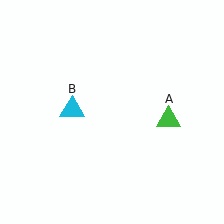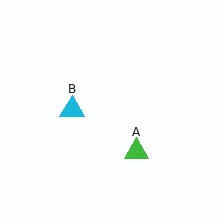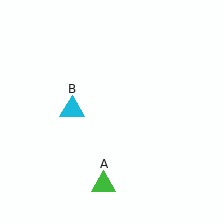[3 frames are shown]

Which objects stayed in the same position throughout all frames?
Cyan triangle (object B) remained stationary.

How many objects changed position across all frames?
1 object changed position: green triangle (object A).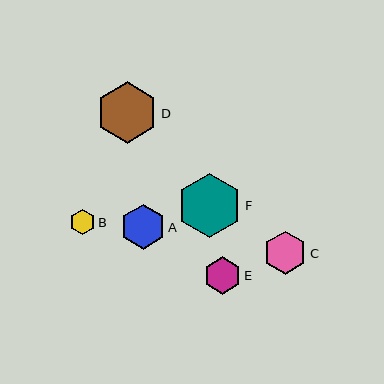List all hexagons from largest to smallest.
From largest to smallest: F, D, A, C, E, B.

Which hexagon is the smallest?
Hexagon B is the smallest with a size of approximately 25 pixels.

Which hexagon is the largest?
Hexagon F is the largest with a size of approximately 64 pixels.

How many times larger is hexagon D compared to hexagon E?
Hexagon D is approximately 1.6 times the size of hexagon E.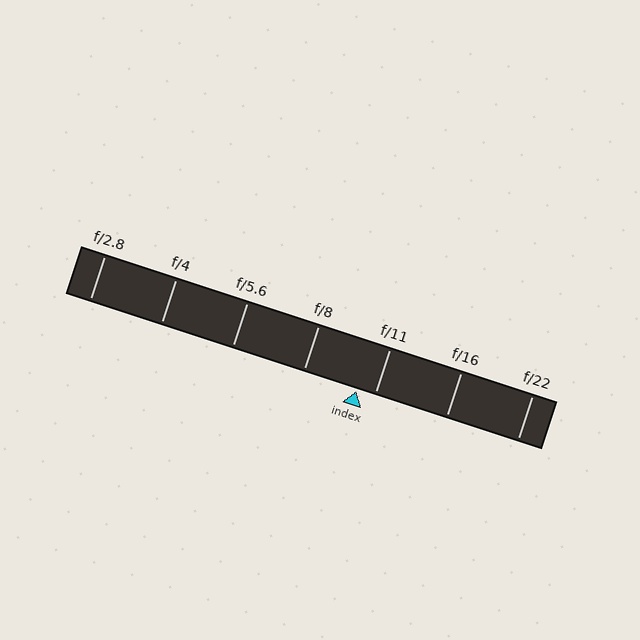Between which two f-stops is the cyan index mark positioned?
The index mark is between f/8 and f/11.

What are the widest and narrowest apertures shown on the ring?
The widest aperture shown is f/2.8 and the narrowest is f/22.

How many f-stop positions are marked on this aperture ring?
There are 7 f-stop positions marked.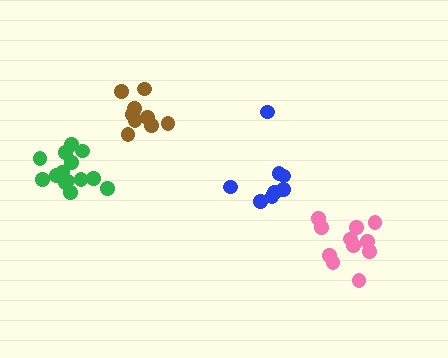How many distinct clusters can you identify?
There are 4 distinct clusters.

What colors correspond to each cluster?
The clusters are colored: pink, blue, brown, green.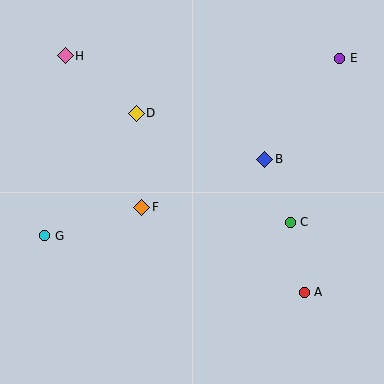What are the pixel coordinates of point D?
Point D is at (136, 113).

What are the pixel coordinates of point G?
Point G is at (45, 236).